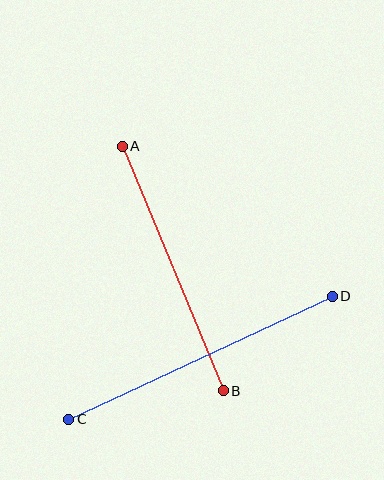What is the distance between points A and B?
The distance is approximately 264 pixels.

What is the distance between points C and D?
The distance is approximately 291 pixels.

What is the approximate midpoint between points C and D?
The midpoint is at approximately (201, 358) pixels.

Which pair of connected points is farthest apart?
Points C and D are farthest apart.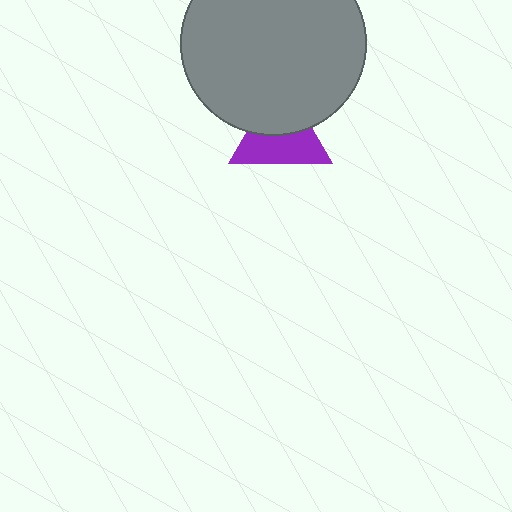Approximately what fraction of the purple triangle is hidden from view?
Roughly 45% of the purple triangle is hidden behind the gray circle.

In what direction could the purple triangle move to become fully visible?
The purple triangle could move down. That would shift it out from behind the gray circle entirely.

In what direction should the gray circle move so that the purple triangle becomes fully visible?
The gray circle should move up. That is the shortest direction to clear the overlap and leave the purple triangle fully visible.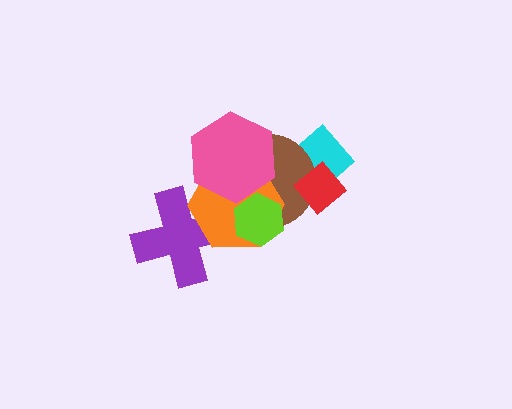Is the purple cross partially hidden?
Yes, it is partially covered by another shape.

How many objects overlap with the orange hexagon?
5 objects overlap with the orange hexagon.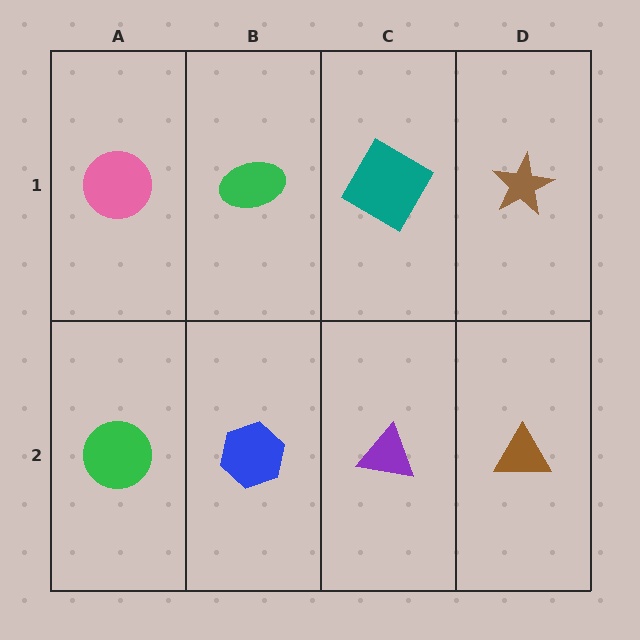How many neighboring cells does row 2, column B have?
3.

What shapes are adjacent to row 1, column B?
A blue hexagon (row 2, column B), a pink circle (row 1, column A), a teal diamond (row 1, column C).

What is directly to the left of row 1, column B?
A pink circle.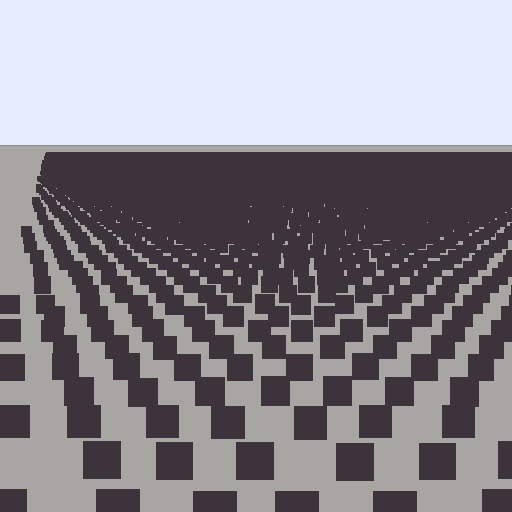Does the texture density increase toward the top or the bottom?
Density increases toward the top.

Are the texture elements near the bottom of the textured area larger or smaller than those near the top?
Larger. Near the bottom, elements are closer to the viewer and appear at a bigger on-screen size.